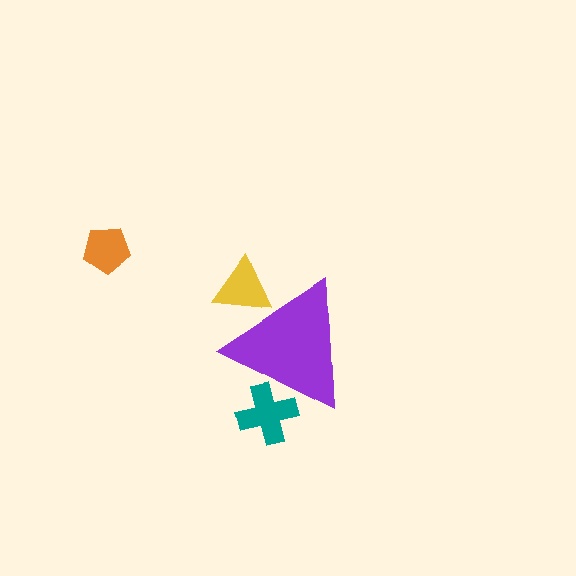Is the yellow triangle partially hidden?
Yes, the yellow triangle is partially hidden behind the purple triangle.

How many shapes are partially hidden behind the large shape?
2 shapes are partially hidden.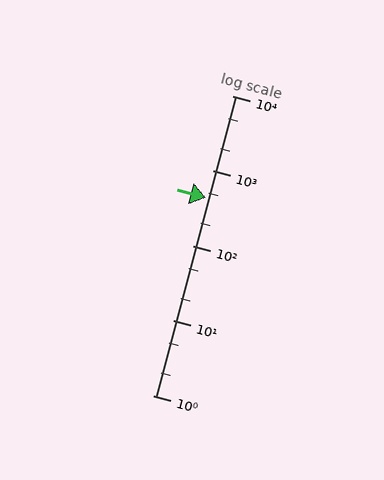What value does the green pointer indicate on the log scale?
The pointer indicates approximately 430.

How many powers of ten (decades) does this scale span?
The scale spans 4 decades, from 1 to 10000.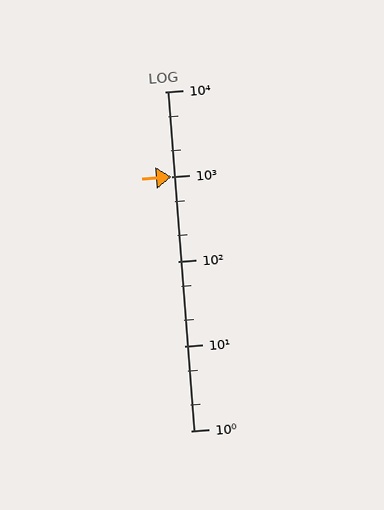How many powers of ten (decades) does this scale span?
The scale spans 4 decades, from 1 to 10000.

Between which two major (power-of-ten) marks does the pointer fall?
The pointer is between 100 and 1000.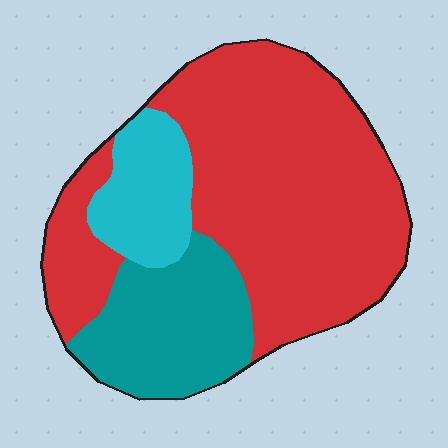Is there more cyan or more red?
Red.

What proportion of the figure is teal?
Teal covers around 20% of the figure.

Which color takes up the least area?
Cyan, at roughly 15%.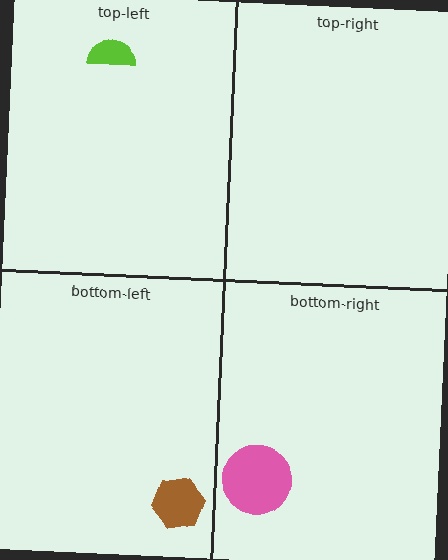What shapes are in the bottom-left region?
The brown hexagon.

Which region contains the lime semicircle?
The top-left region.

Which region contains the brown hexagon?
The bottom-left region.